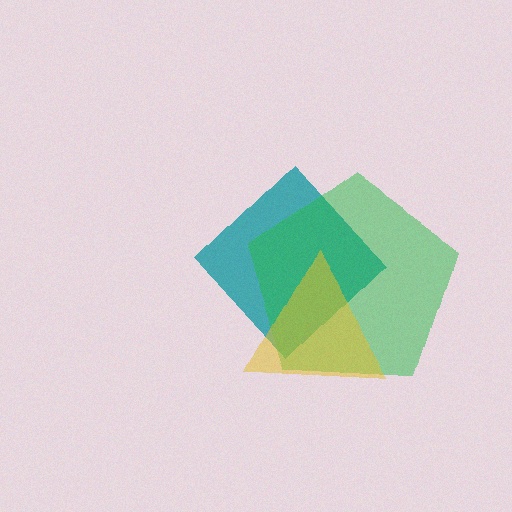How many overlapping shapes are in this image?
There are 3 overlapping shapes in the image.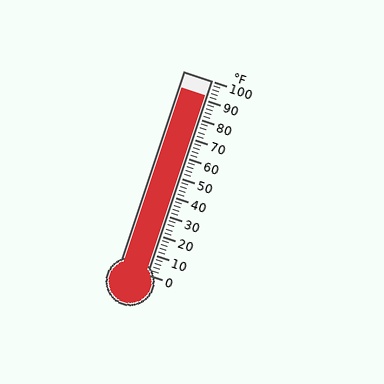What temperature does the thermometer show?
The thermometer shows approximately 92°F.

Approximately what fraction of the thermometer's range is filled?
The thermometer is filled to approximately 90% of its range.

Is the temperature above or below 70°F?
The temperature is above 70°F.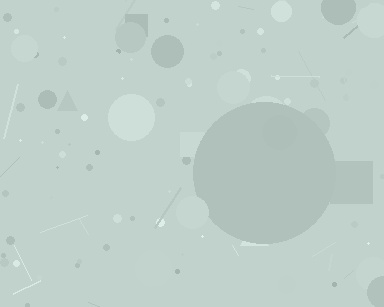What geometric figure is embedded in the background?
A circle is embedded in the background.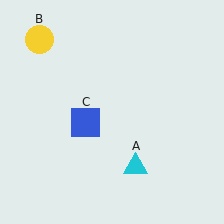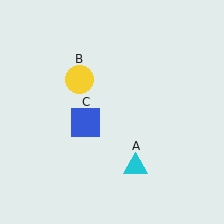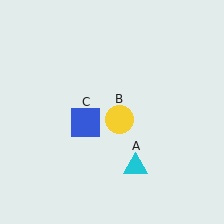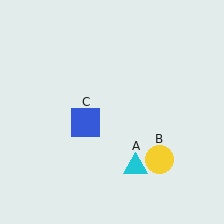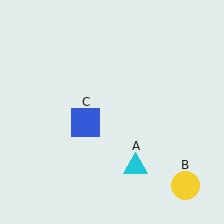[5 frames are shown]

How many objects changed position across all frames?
1 object changed position: yellow circle (object B).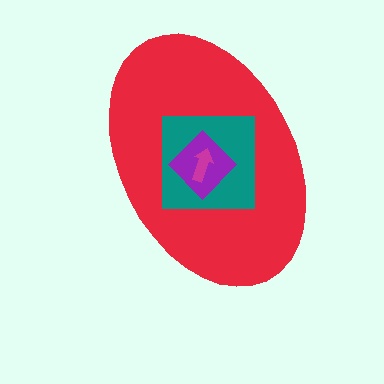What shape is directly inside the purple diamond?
The magenta arrow.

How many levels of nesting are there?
4.